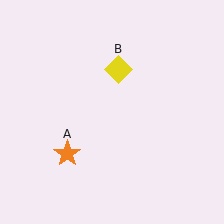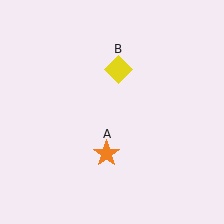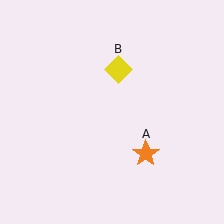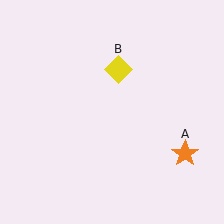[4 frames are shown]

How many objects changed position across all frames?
1 object changed position: orange star (object A).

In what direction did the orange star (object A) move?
The orange star (object A) moved right.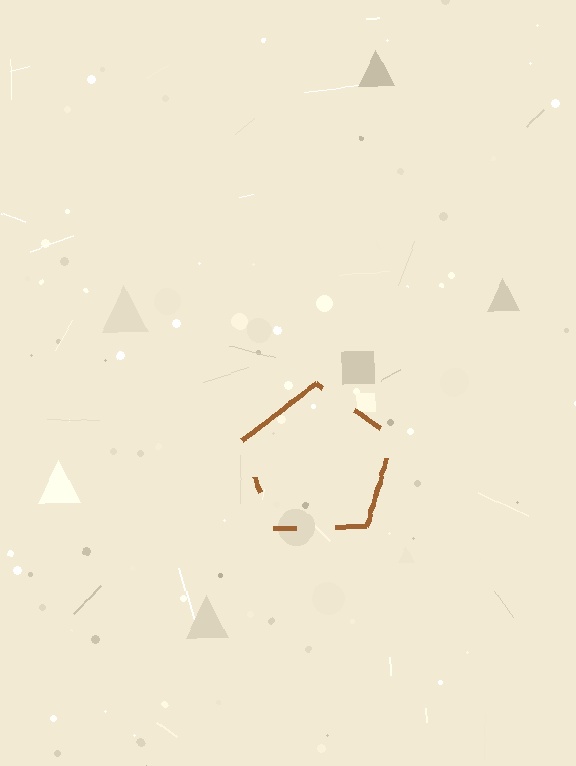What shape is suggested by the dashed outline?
The dashed outline suggests a pentagon.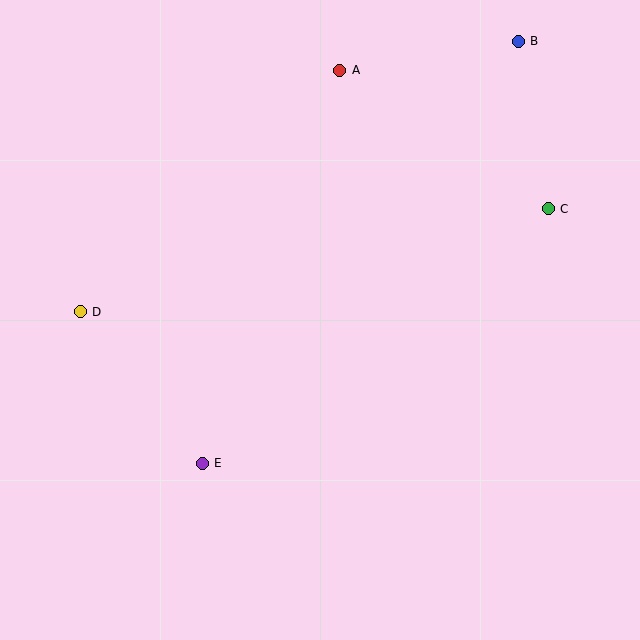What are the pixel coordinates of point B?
Point B is at (518, 41).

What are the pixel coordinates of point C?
Point C is at (548, 209).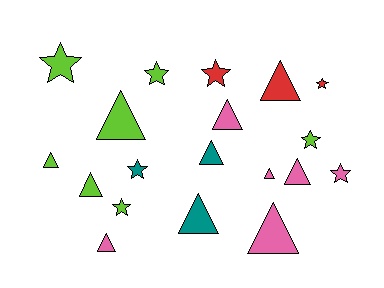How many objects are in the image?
There are 19 objects.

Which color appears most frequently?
Lime, with 7 objects.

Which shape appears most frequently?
Triangle, with 11 objects.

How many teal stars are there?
There is 1 teal star.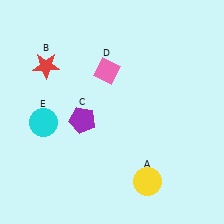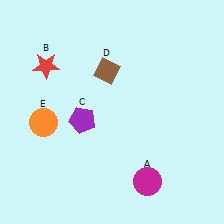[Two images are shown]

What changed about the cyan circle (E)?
In Image 1, E is cyan. In Image 2, it changed to orange.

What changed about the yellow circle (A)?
In Image 1, A is yellow. In Image 2, it changed to magenta.